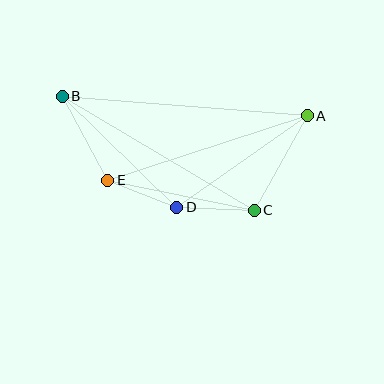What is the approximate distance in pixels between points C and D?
The distance between C and D is approximately 77 pixels.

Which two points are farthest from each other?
Points A and B are farthest from each other.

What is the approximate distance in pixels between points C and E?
The distance between C and E is approximately 150 pixels.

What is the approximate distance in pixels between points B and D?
The distance between B and D is approximately 159 pixels.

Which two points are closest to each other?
Points D and E are closest to each other.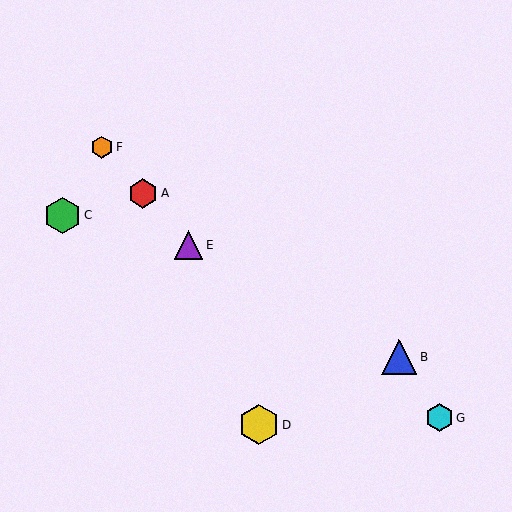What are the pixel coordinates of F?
Object F is at (102, 147).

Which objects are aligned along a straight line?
Objects A, E, F are aligned along a straight line.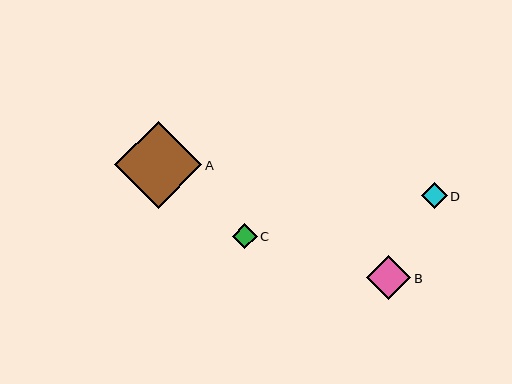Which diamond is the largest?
Diamond A is the largest with a size of approximately 87 pixels.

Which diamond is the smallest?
Diamond C is the smallest with a size of approximately 25 pixels.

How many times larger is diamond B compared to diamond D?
Diamond B is approximately 1.7 times the size of diamond D.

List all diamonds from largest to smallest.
From largest to smallest: A, B, D, C.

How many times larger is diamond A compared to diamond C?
Diamond A is approximately 3.5 times the size of diamond C.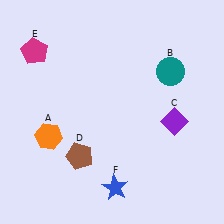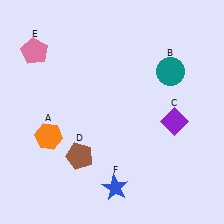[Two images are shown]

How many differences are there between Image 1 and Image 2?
There is 1 difference between the two images.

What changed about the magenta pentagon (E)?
In Image 1, E is magenta. In Image 2, it changed to pink.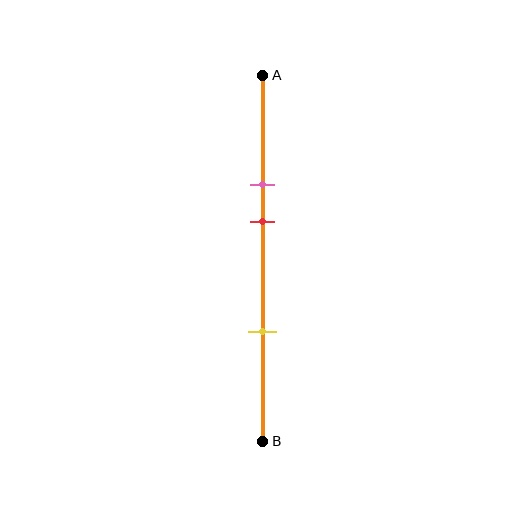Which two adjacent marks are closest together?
The pink and red marks are the closest adjacent pair.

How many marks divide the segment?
There are 3 marks dividing the segment.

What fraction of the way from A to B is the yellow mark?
The yellow mark is approximately 70% (0.7) of the way from A to B.